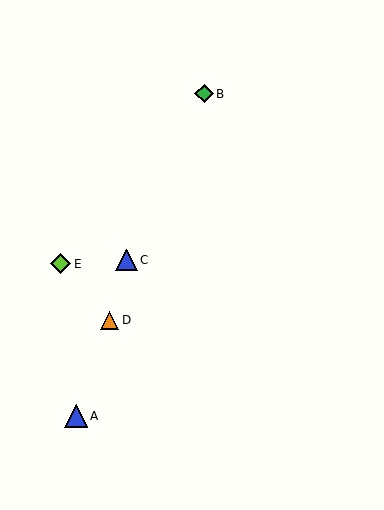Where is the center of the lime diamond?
The center of the lime diamond is at (61, 264).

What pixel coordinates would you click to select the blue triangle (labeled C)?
Click at (127, 260) to select the blue triangle C.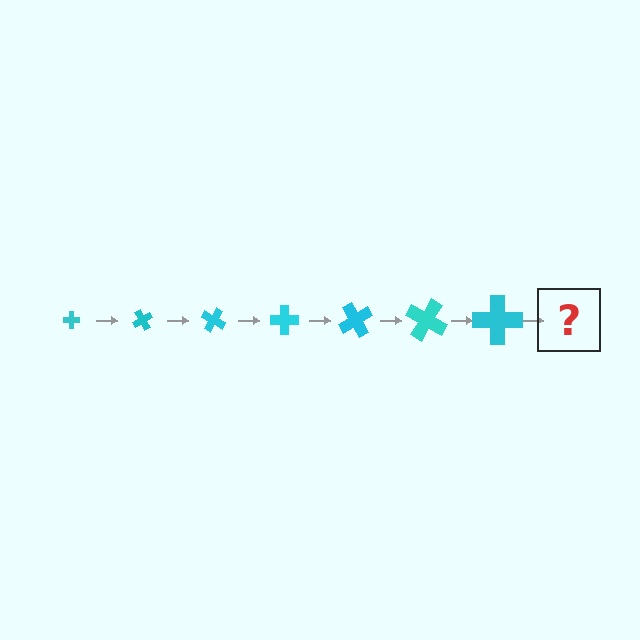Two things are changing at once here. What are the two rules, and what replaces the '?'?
The two rules are that the cross grows larger each step and it rotates 60 degrees each step. The '?' should be a cross, larger than the previous one and rotated 420 degrees from the start.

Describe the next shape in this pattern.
It should be a cross, larger than the previous one and rotated 420 degrees from the start.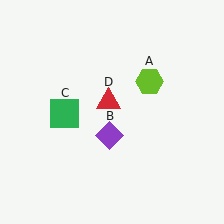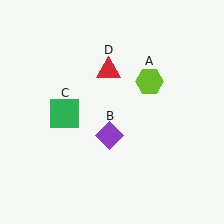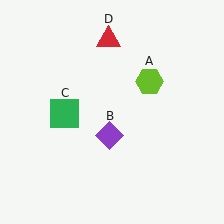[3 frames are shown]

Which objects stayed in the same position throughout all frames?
Lime hexagon (object A) and purple diamond (object B) and green square (object C) remained stationary.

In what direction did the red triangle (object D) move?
The red triangle (object D) moved up.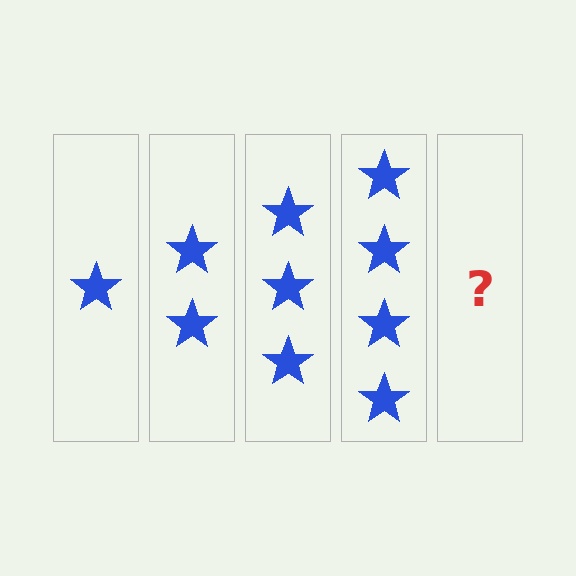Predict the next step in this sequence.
The next step is 5 stars.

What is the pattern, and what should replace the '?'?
The pattern is that each step adds one more star. The '?' should be 5 stars.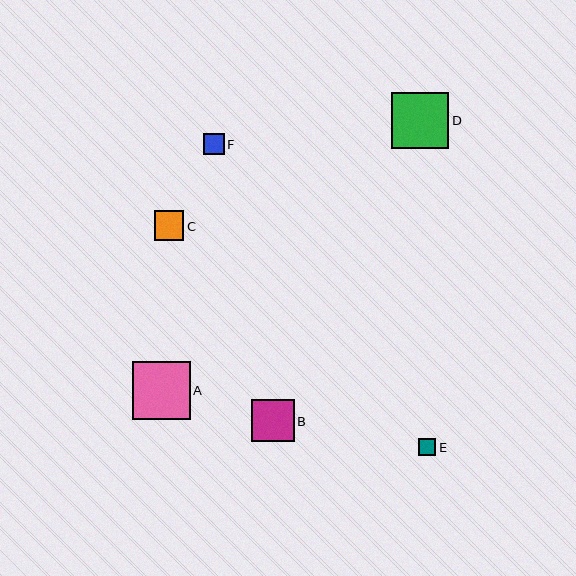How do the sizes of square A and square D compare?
Square A and square D are approximately the same size.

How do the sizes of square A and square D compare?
Square A and square D are approximately the same size.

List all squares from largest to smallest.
From largest to smallest: A, D, B, C, F, E.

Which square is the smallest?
Square E is the smallest with a size of approximately 17 pixels.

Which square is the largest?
Square A is the largest with a size of approximately 58 pixels.